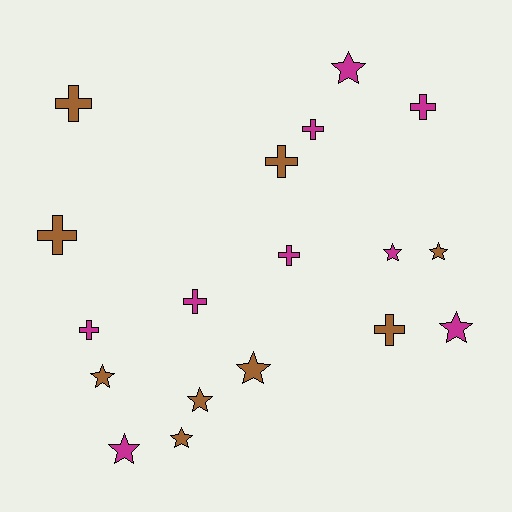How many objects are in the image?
There are 18 objects.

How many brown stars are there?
There are 5 brown stars.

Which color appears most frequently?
Brown, with 9 objects.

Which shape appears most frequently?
Star, with 9 objects.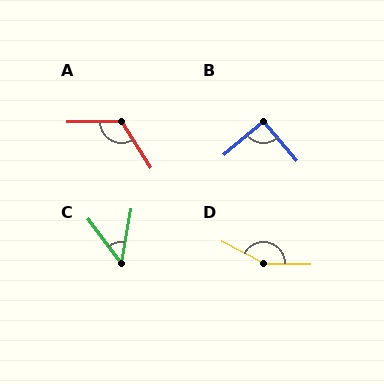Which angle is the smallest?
C, at approximately 47 degrees.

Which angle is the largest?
D, at approximately 153 degrees.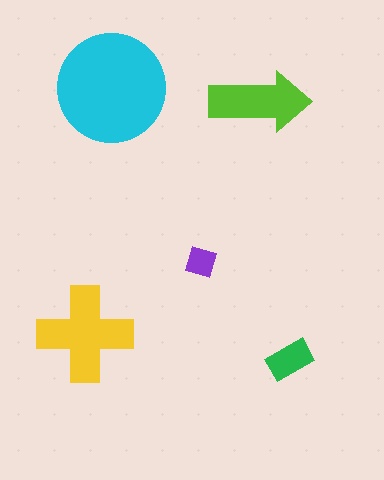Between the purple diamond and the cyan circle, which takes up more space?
The cyan circle.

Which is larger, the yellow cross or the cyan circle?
The cyan circle.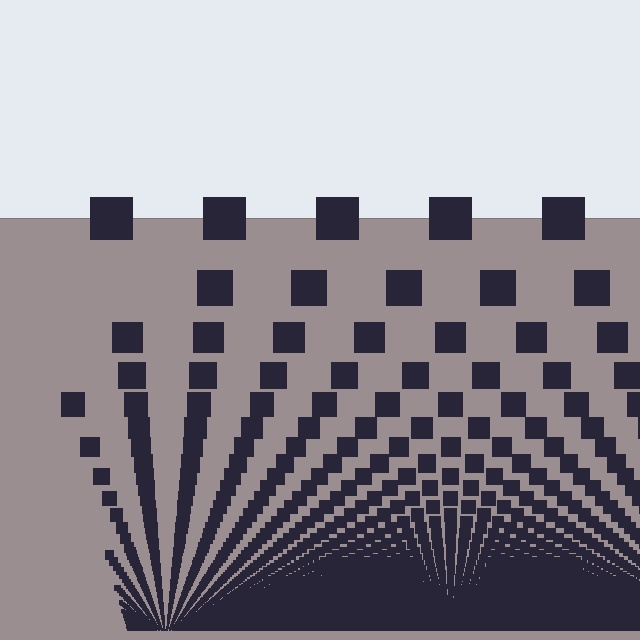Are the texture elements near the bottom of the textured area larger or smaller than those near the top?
Smaller. The gradient is inverted — elements near the bottom are smaller and denser.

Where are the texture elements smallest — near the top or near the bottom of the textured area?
Near the bottom.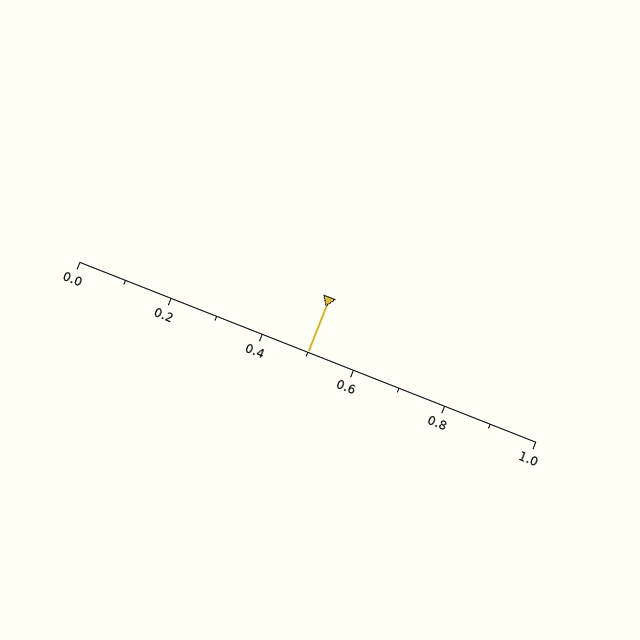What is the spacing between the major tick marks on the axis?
The major ticks are spaced 0.2 apart.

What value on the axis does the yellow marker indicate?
The marker indicates approximately 0.5.